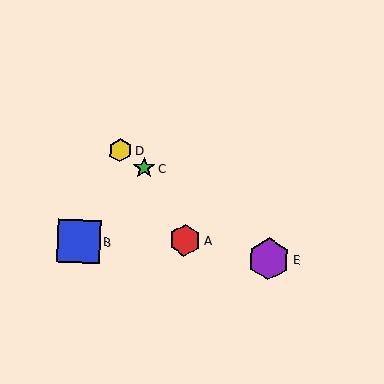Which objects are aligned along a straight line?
Objects C, D, E are aligned along a straight line.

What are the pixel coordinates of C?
Object C is at (144, 168).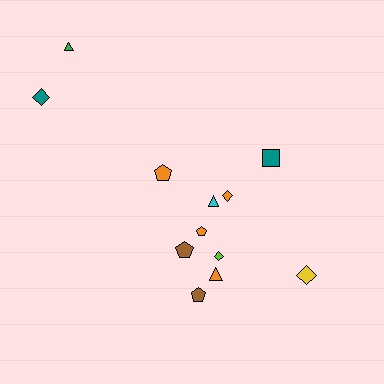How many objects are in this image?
There are 12 objects.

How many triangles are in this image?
There are 3 triangles.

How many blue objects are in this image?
There are no blue objects.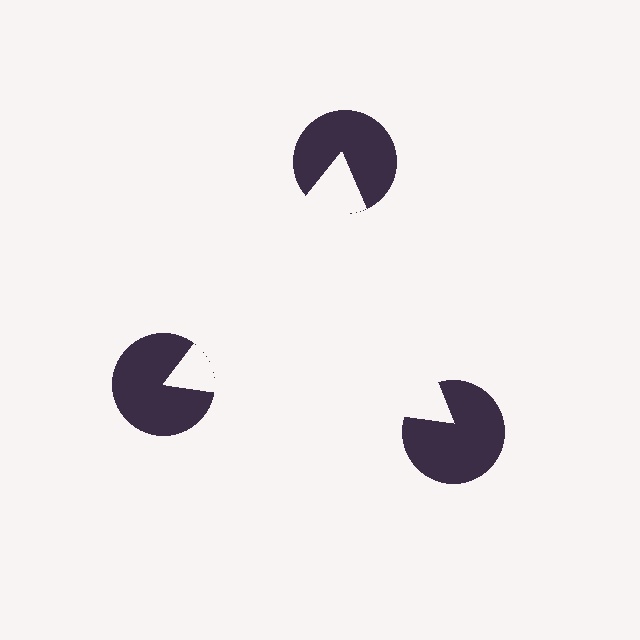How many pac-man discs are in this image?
There are 3 — one at each vertex of the illusory triangle.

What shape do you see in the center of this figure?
An illusory triangle — its edges are inferred from the aligned wedge cuts in the pac-man discs, not physically drawn.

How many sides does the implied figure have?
3 sides.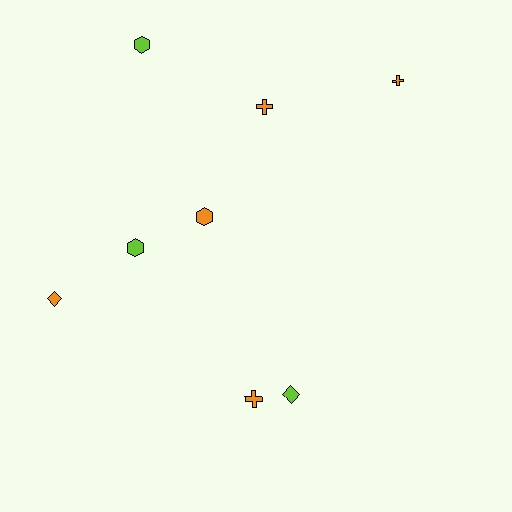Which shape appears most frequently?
Hexagon, with 3 objects.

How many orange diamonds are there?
There is 1 orange diamond.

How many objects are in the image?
There are 8 objects.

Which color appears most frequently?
Orange, with 5 objects.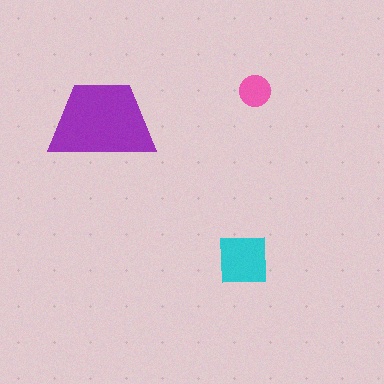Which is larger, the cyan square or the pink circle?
The cyan square.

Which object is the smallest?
The pink circle.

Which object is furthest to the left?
The purple trapezoid is leftmost.